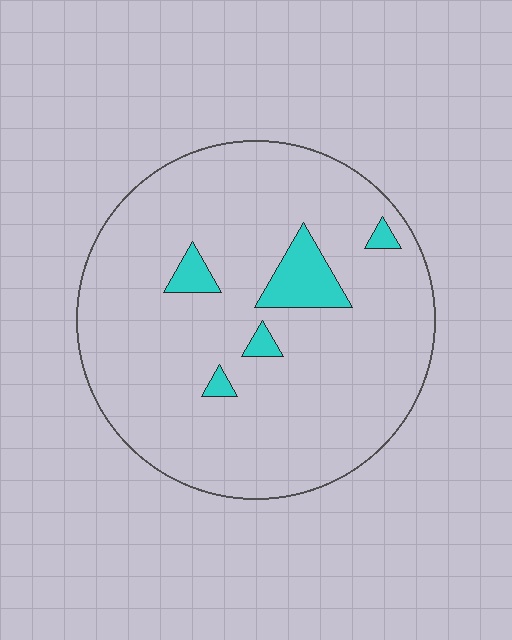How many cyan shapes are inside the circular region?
5.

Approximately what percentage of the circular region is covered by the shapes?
Approximately 10%.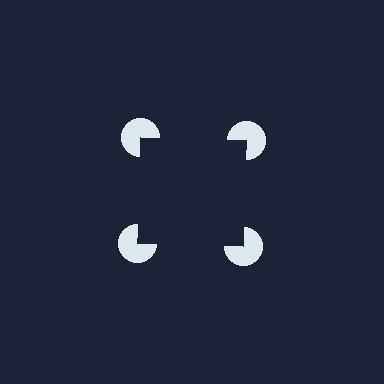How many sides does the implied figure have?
4 sides.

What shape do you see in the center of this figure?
An illusory square — its edges are inferred from the aligned wedge cuts in the pac-man discs, not physically drawn.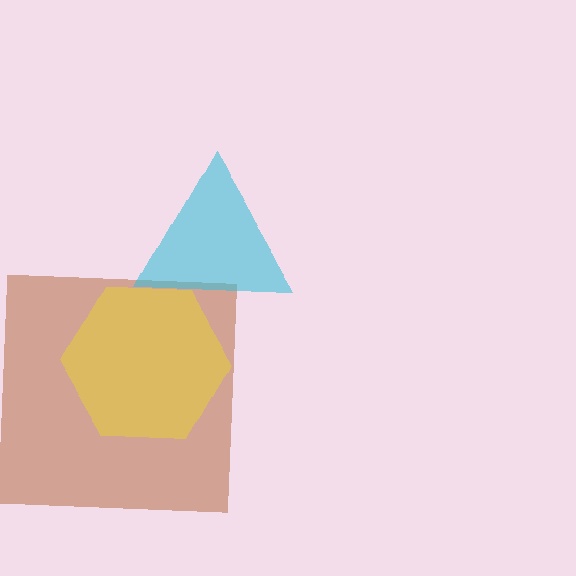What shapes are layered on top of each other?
The layered shapes are: a brown square, a cyan triangle, a yellow hexagon.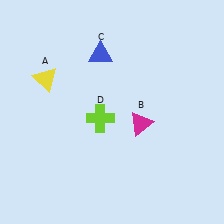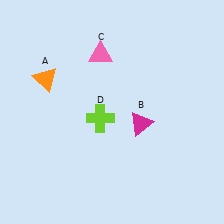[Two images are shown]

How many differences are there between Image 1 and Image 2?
There are 2 differences between the two images.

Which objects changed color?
A changed from yellow to orange. C changed from blue to pink.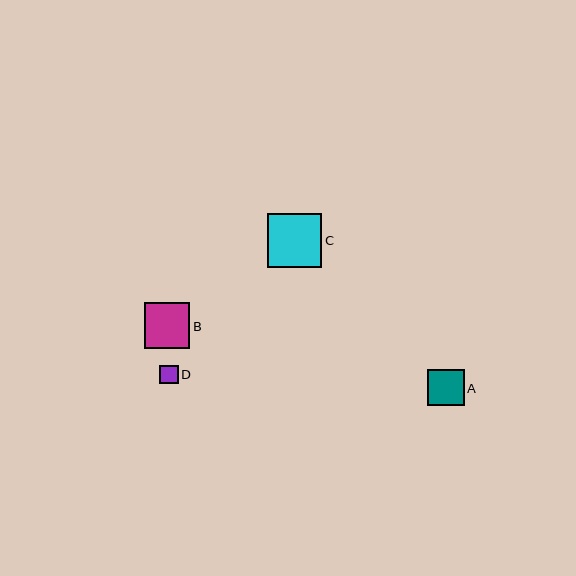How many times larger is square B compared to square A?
Square B is approximately 1.2 times the size of square A.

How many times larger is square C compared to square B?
Square C is approximately 1.2 times the size of square B.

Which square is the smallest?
Square D is the smallest with a size of approximately 19 pixels.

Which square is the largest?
Square C is the largest with a size of approximately 55 pixels.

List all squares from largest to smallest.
From largest to smallest: C, B, A, D.